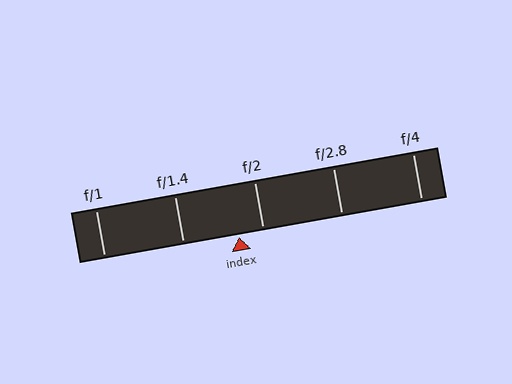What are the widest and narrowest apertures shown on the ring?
The widest aperture shown is f/1 and the narrowest is f/4.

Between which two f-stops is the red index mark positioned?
The index mark is between f/1.4 and f/2.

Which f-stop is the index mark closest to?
The index mark is closest to f/2.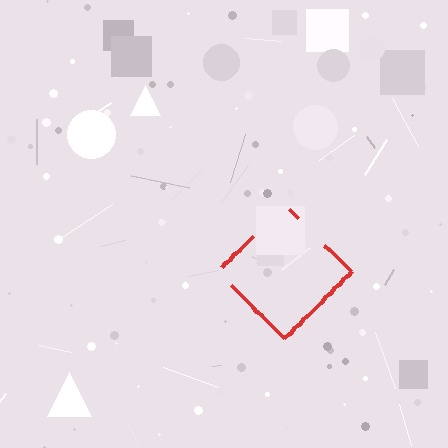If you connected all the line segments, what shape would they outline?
They would outline a diamond.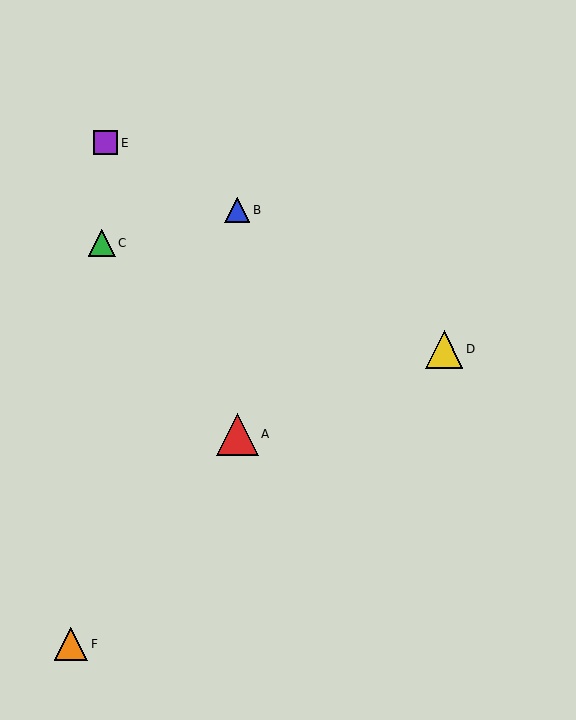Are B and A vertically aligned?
Yes, both are at x≈237.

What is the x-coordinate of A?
Object A is at x≈237.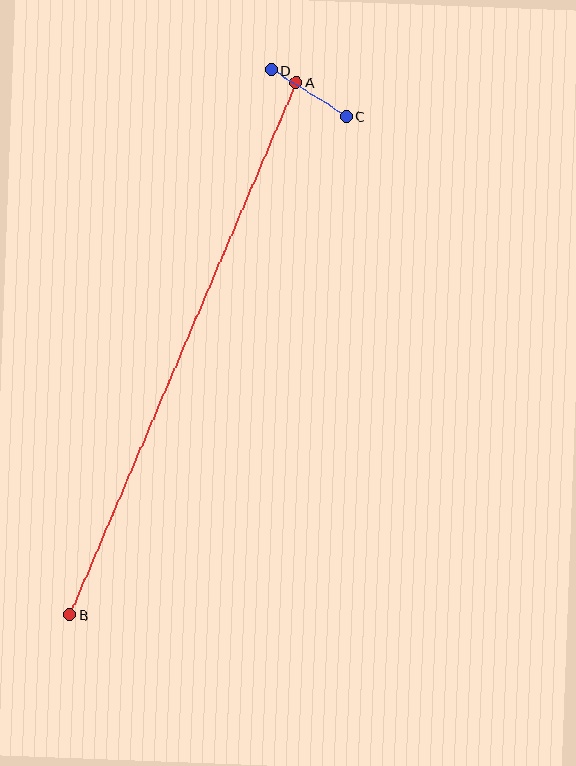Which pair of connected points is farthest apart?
Points A and B are farthest apart.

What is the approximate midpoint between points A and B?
The midpoint is at approximately (183, 348) pixels.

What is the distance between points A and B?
The distance is approximately 578 pixels.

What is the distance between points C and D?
The distance is approximately 88 pixels.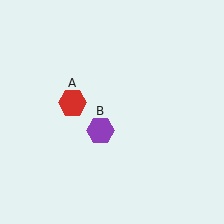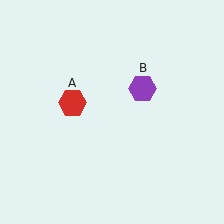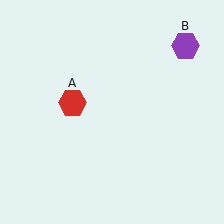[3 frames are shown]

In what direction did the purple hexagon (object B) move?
The purple hexagon (object B) moved up and to the right.